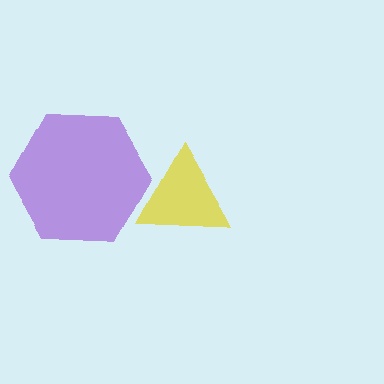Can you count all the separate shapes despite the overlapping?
Yes, there are 2 separate shapes.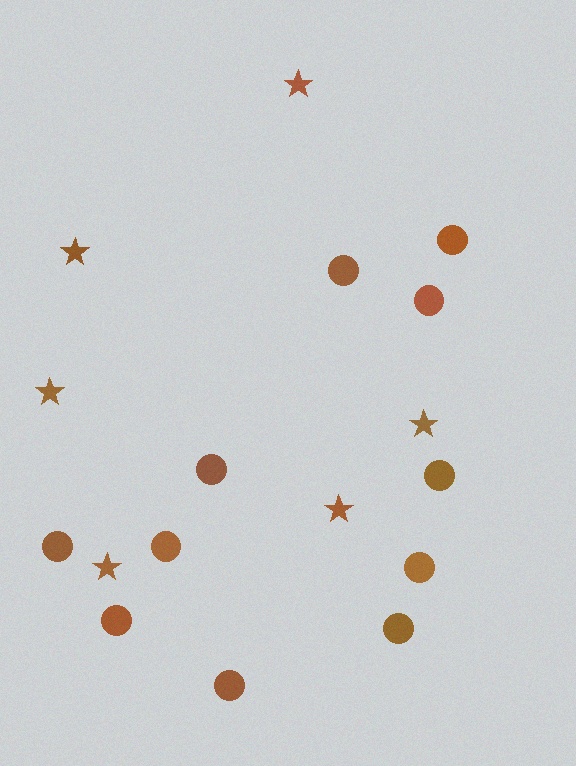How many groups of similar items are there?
There are 2 groups: one group of stars (6) and one group of circles (11).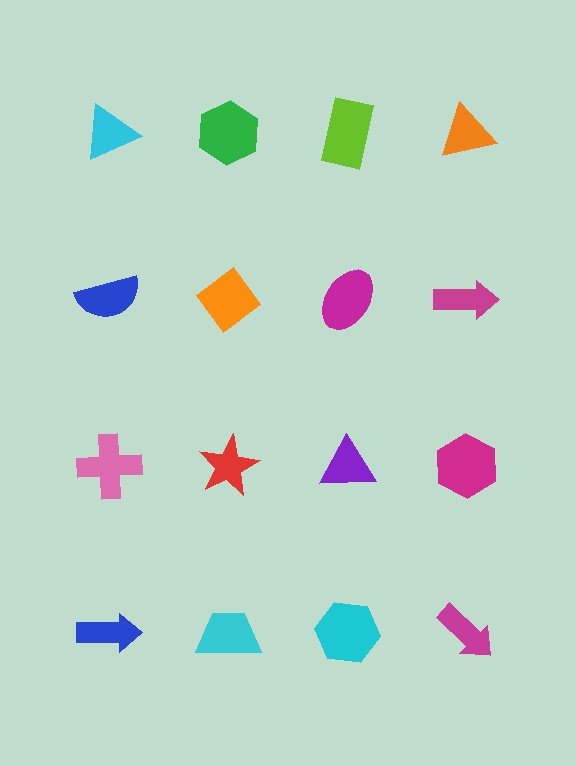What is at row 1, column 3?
A lime rectangle.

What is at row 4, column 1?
A blue arrow.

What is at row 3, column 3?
A purple triangle.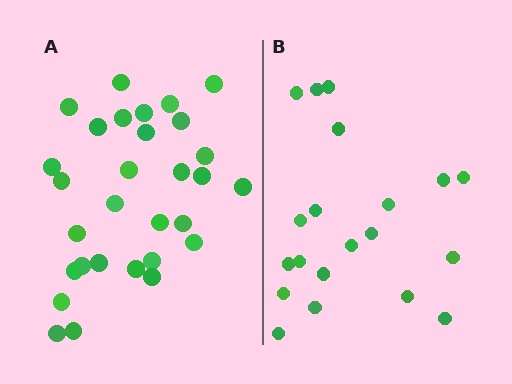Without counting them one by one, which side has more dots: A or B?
Region A (the left region) has more dots.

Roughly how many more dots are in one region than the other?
Region A has roughly 10 or so more dots than region B.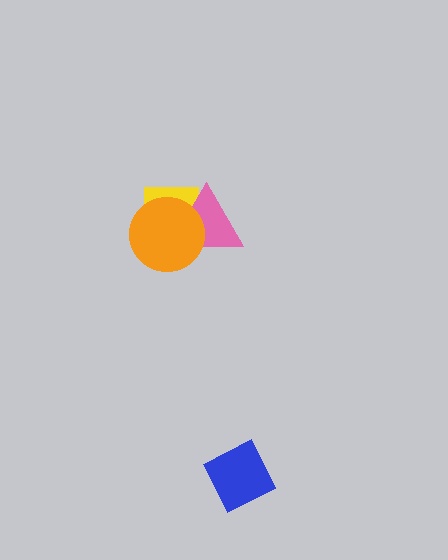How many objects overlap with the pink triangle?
2 objects overlap with the pink triangle.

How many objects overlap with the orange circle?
2 objects overlap with the orange circle.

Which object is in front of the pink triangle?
The orange circle is in front of the pink triangle.